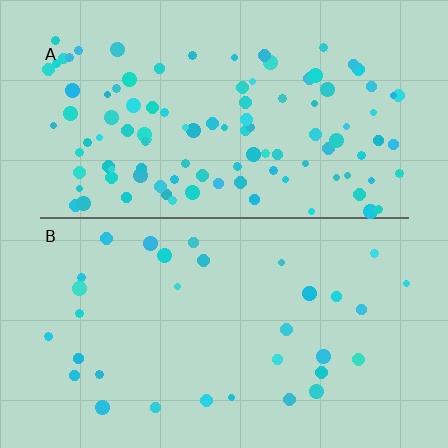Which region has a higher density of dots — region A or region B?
A (the top).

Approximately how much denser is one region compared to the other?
Approximately 3.3× — region A over region B.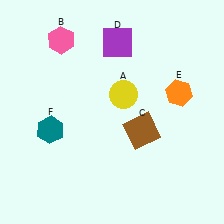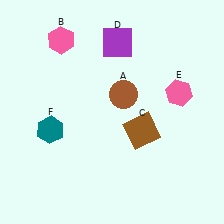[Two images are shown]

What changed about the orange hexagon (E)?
In Image 1, E is orange. In Image 2, it changed to pink.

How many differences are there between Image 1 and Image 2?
There are 2 differences between the two images.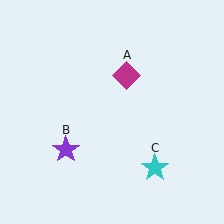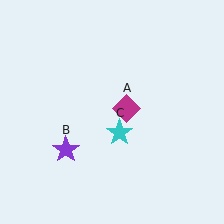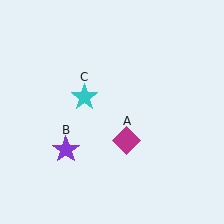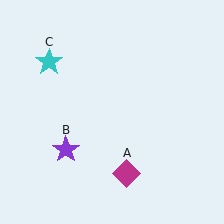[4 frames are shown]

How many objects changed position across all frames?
2 objects changed position: magenta diamond (object A), cyan star (object C).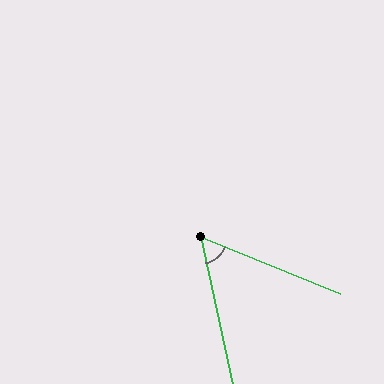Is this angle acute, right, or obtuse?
It is acute.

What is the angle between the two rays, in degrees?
Approximately 56 degrees.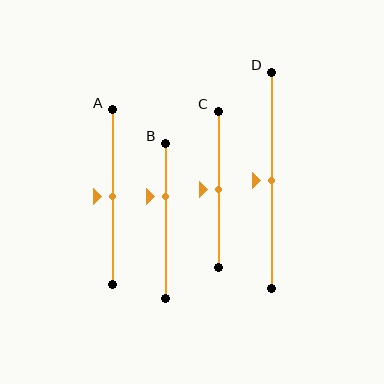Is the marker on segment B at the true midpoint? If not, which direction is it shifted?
No, the marker on segment B is shifted upward by about 15% of the segment length.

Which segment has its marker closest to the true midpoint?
Segment A has its marker closest to the true midpoint.